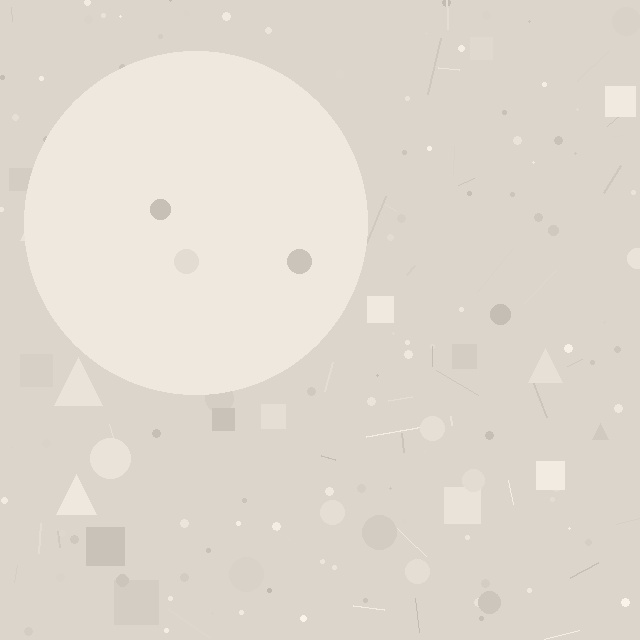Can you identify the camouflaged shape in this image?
The camouflaged shape is a circle.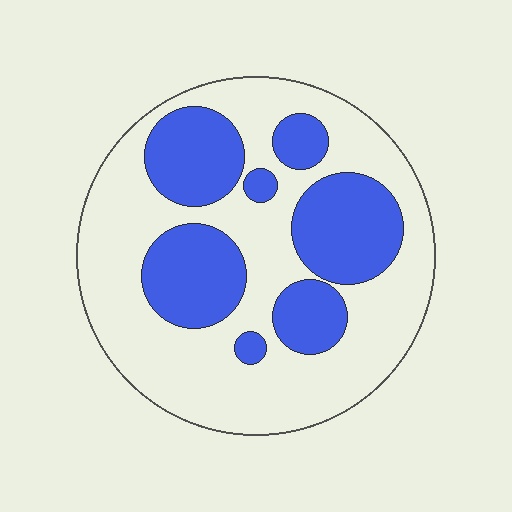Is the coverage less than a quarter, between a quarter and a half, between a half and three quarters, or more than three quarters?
Between a quarter and a half.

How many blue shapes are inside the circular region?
7.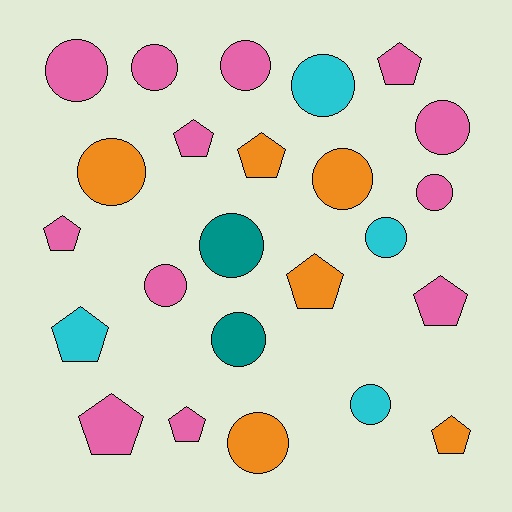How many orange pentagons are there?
There are 3 orange pentagons.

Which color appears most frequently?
Pink, with 12 objects.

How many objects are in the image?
There are 24 objects.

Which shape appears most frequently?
Circle, with 14 objects.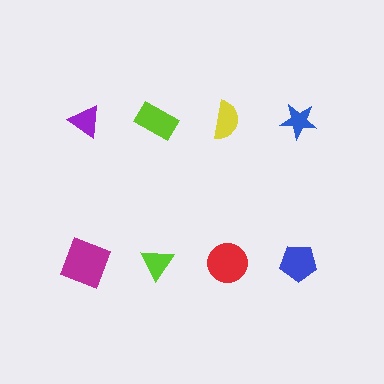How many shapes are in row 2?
4 shapes.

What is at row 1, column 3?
A yellow semicircle.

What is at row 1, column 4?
A blue star.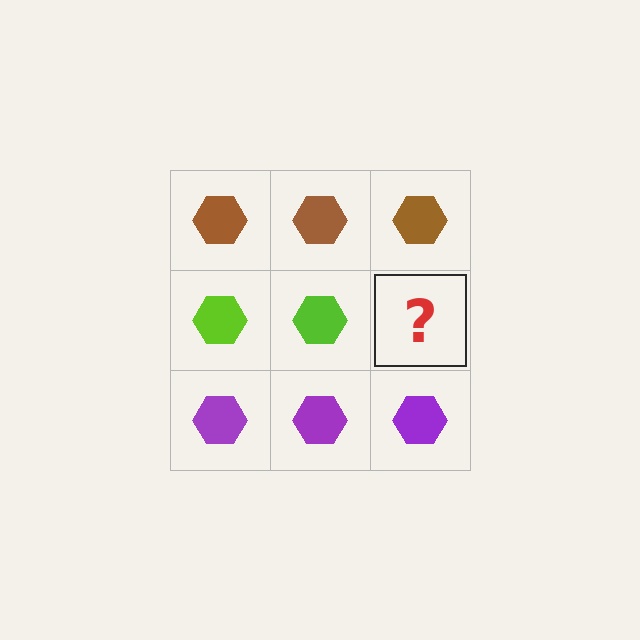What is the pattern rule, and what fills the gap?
The rule is that each row has a consistent color. The gap should be filled with a lime hexagon.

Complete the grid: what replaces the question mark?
The question mark should be replaced with a lime hexagon.